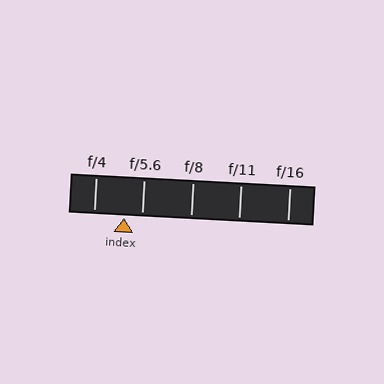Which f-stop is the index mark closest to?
The index mark is closest to f/5.6.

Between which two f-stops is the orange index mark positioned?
The index mark is between f/4 and f/5.6.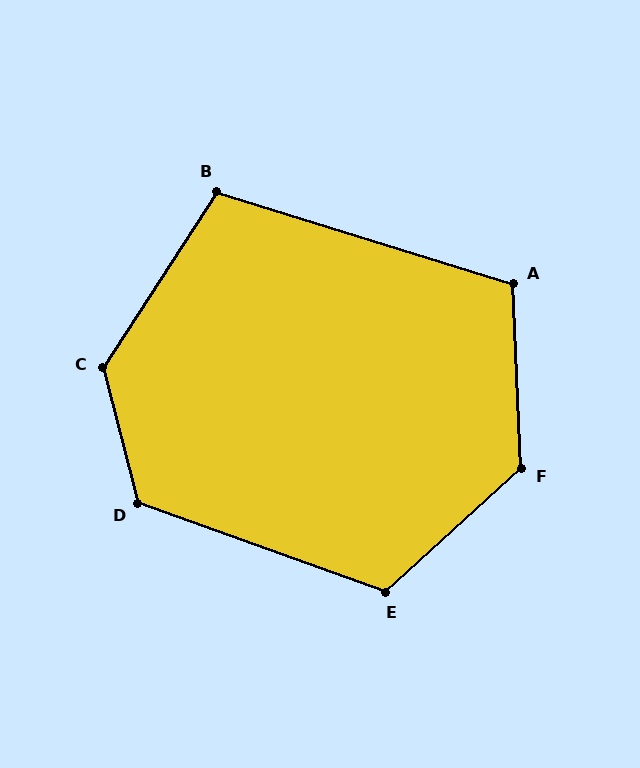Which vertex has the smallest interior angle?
B, at approximately 106 degrees.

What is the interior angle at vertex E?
Approximately 118 degrees (obtuse).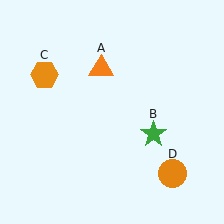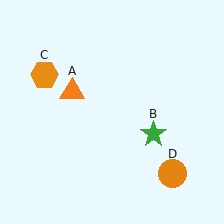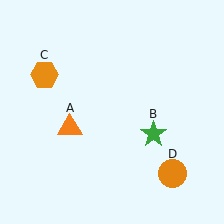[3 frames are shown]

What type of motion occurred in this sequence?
The orange triangle (object A) rotated counterclockwise around the center of the scene.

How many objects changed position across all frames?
1 object changed position: orange triangle (object A).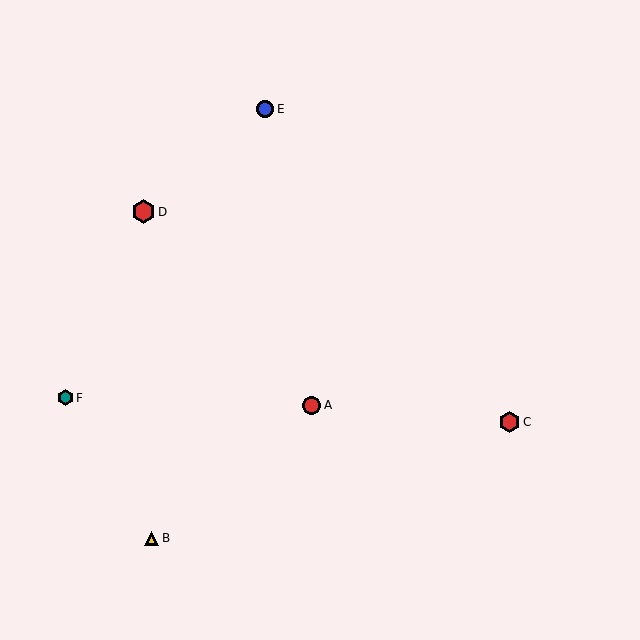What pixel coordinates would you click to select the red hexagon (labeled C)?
Click at (509, 422) to select the red hexagon C.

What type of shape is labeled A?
Shape A is a red circle.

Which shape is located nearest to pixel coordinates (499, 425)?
The red hexagon (labeled C) at (509, 422) is nearest to that location.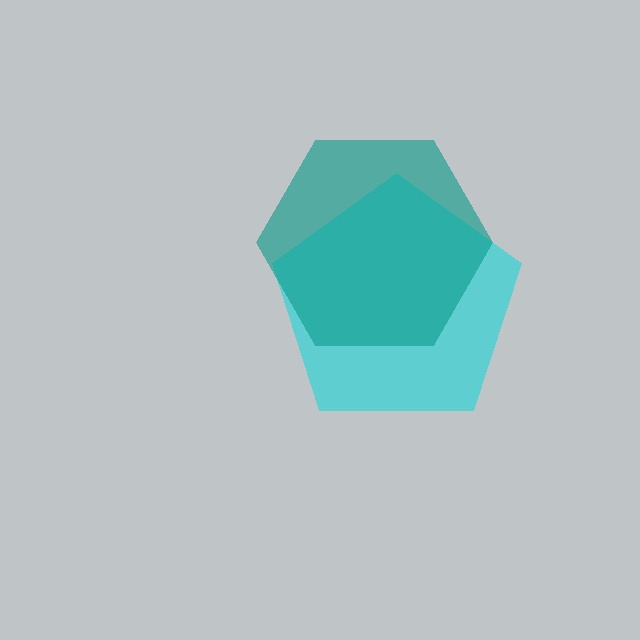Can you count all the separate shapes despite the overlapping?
Yes, there are 2 separate shapes.